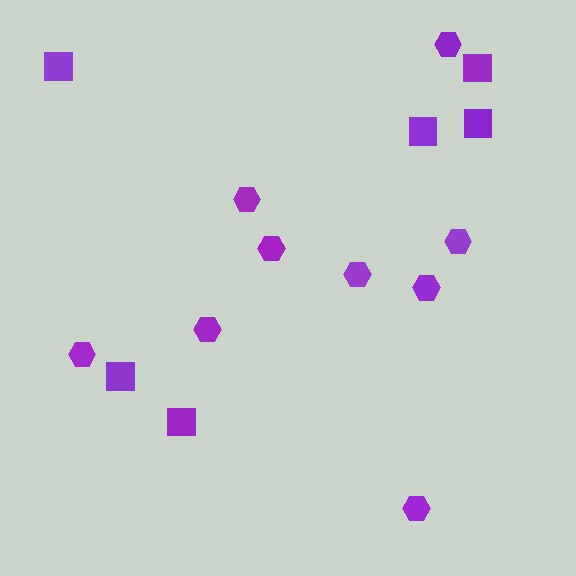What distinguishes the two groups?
There are 2 groups: one group of squares (6) and one group of hexagons (9).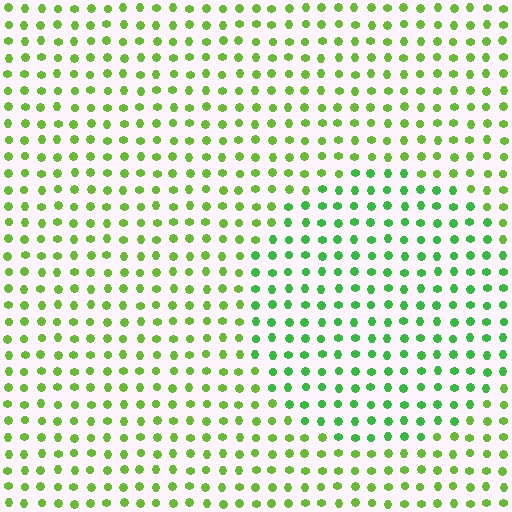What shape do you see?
I see a circle.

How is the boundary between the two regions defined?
The boundary is defined purely by a slight shift in hue (about 29 degrees). Spacing, size, and orientation are identical on both sides.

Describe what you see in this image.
The image is filled with small lime elements in a uniform arrangement. A circle-shaped region is visible where the elements are tinted to a slightly different hue, forming a subtle color boundary.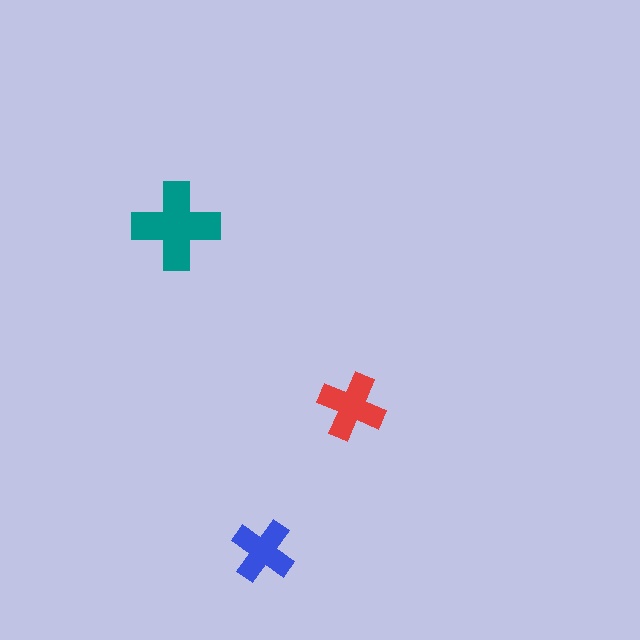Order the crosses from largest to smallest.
the teal one, the red one, the blue one.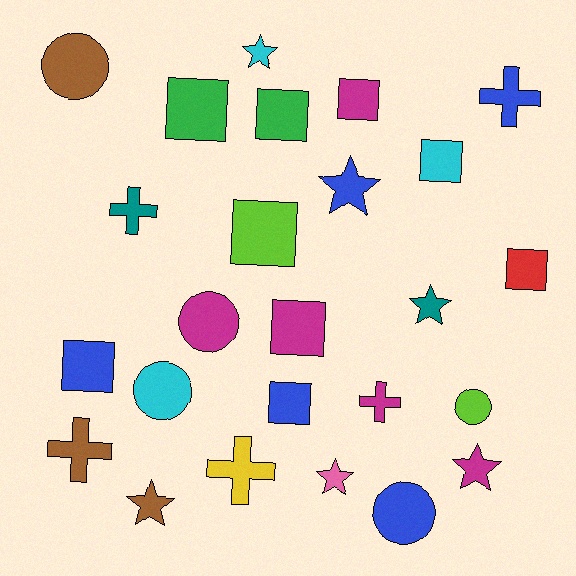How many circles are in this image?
There are 5 circles.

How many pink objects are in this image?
There is 1 pink object.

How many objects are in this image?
There are 25 objects.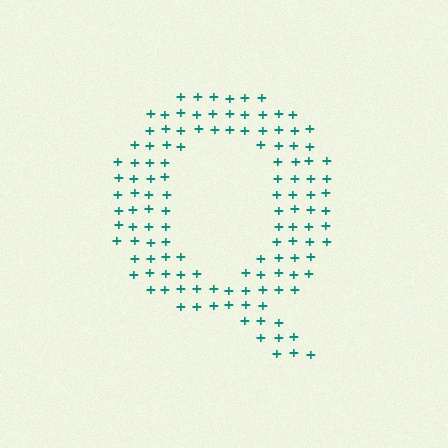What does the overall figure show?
The overall figure shows the letter Q.